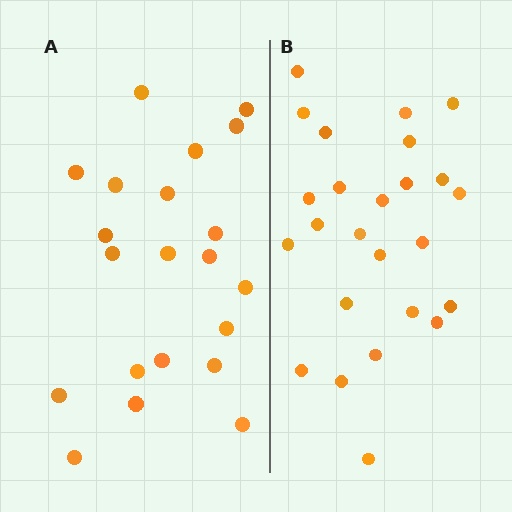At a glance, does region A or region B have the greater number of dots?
Region B (the right region) has more dots.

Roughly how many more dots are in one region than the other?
Region B has about 4 more dots than region A.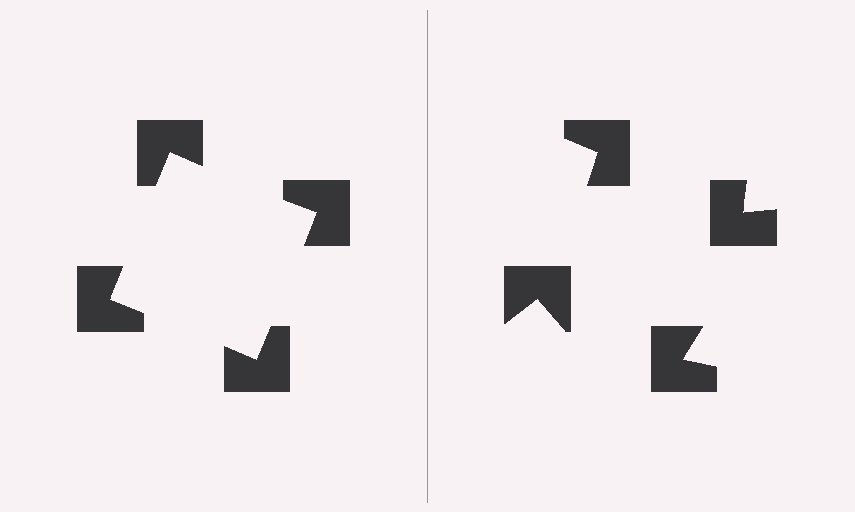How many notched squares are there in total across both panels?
8 — 4 on each side.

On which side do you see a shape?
An illusory square appears on the left side. On the right side the wedge cuts are rotated, so no coherent shape forms.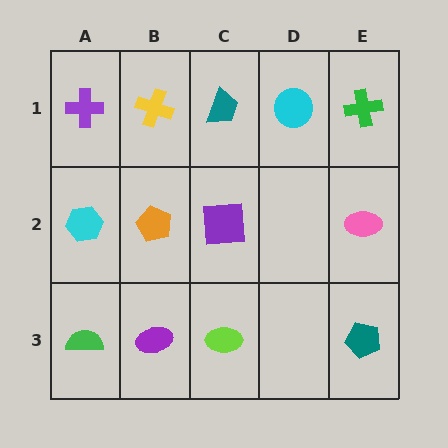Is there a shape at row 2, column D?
No, that cell is empty.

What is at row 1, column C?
A teal trapezoid.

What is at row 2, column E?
A pink ellipse.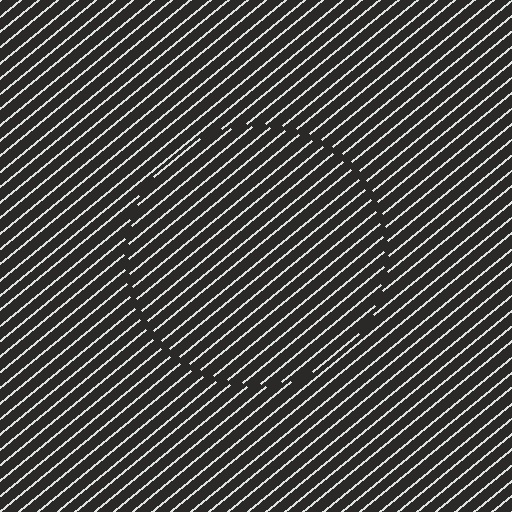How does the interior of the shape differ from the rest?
The interior of the shape contains the same grating, shifted by half a period — the contour is defined by the phase discontinuity where line-ends from the inner and outer gratings abut.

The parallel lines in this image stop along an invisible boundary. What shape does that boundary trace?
An illusory circle. The interior of the shape contains the same grating, shifted by half a period — the contour is defined by the phase discontinuity where line-ends from the inner and outer gratings abut.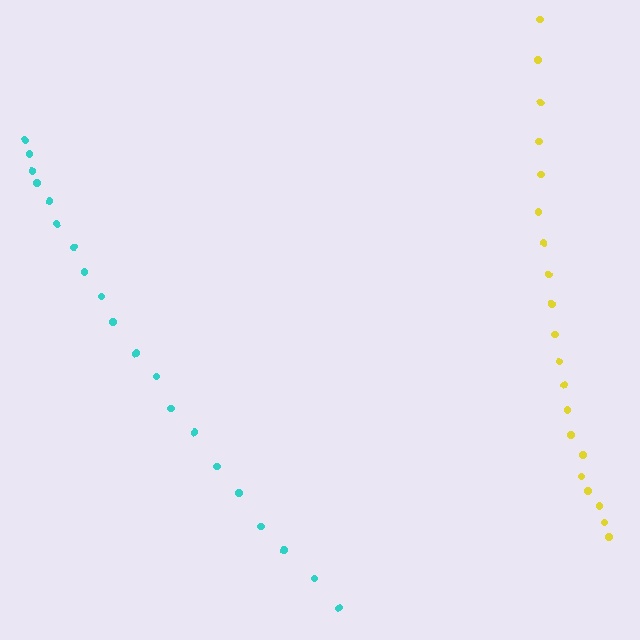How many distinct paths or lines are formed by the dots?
There are 2 distinct paths.